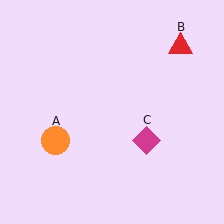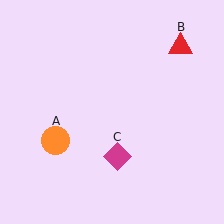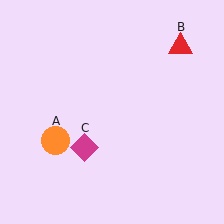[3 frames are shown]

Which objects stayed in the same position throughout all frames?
Orange circle (object A) and red triangle (object B) remained stationary.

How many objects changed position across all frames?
1 object changed position: magenta diamond (object C).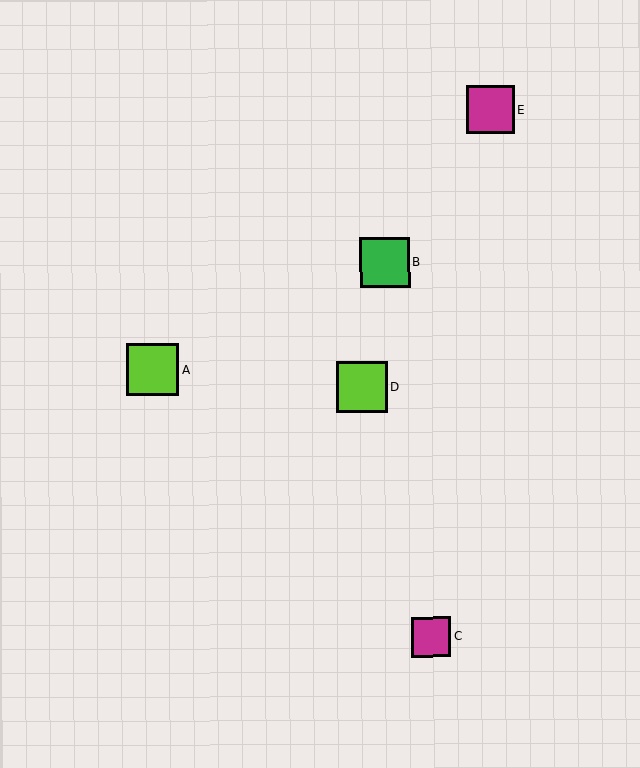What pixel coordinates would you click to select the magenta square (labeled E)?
Click at (490, 110) to select the magenta square E.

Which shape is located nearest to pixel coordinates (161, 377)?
The lime square (labeled A) at (153, 369) is nearest to that location.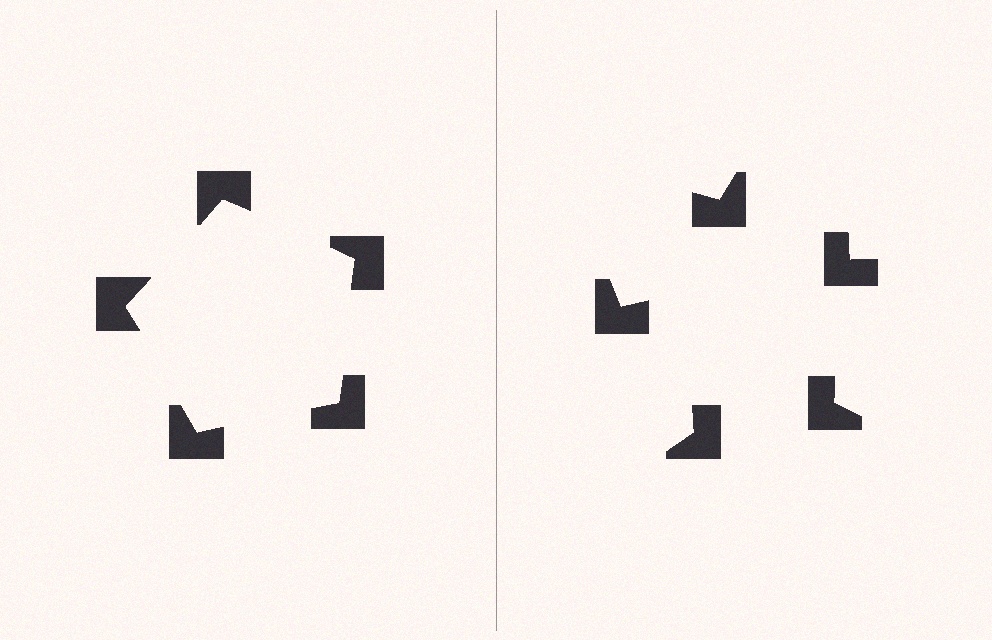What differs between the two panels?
The notched squares are positioned identically on both sides; only the wedge orientations differ. On the left they align to a pentagon; on the right they are misaligned.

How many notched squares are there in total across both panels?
10 — 5 on each side.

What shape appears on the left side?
An illusory pentagon.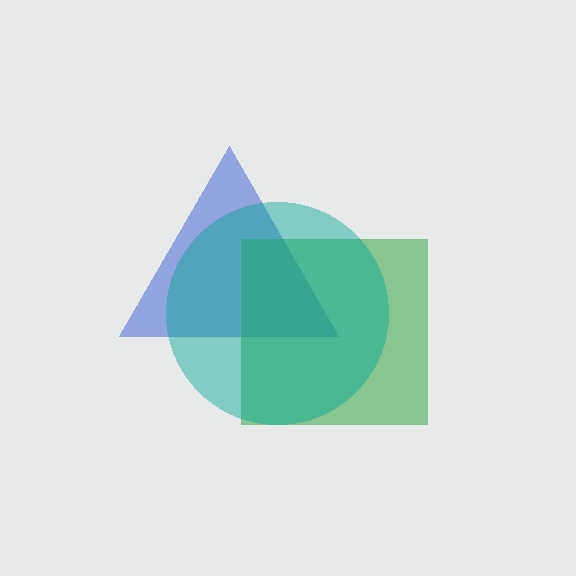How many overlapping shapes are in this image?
There are 3 overlapping shapes in the image.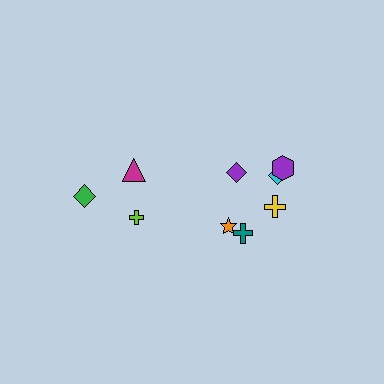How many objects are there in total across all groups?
There are 9 objects.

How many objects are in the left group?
There are 3 objects.